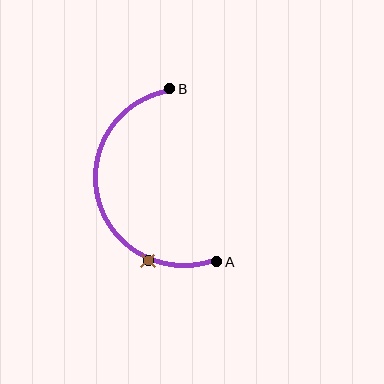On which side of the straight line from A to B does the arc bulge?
The arc bulges to the left of the straight line connecting A and B.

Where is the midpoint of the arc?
The arc midpoint is the point on the curve farthest from the straight line joining A and B. It sits to the left of that line.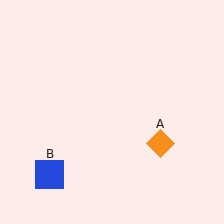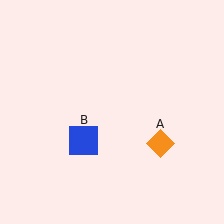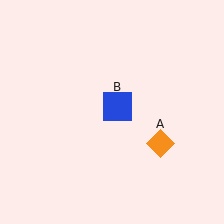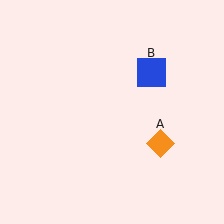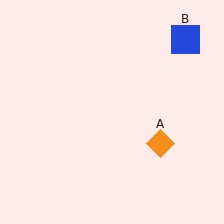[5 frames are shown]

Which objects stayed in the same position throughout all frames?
Orange diamond (object A) remained stationary.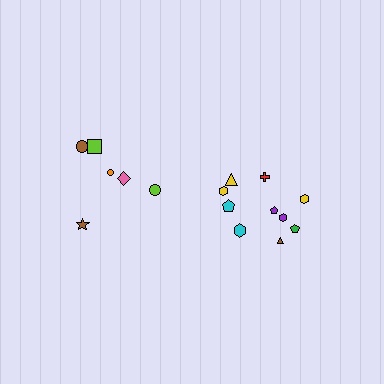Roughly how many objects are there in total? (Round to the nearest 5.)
Roughly 15 objects in total.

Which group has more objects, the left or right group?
The right group.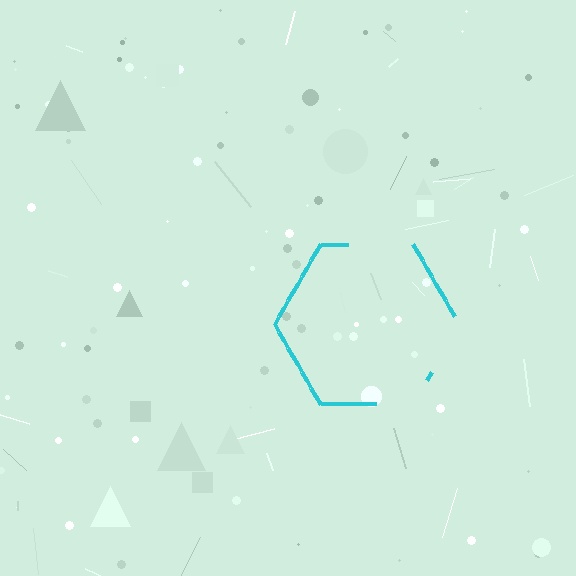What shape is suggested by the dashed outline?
The dashed outline suggests a hexagon.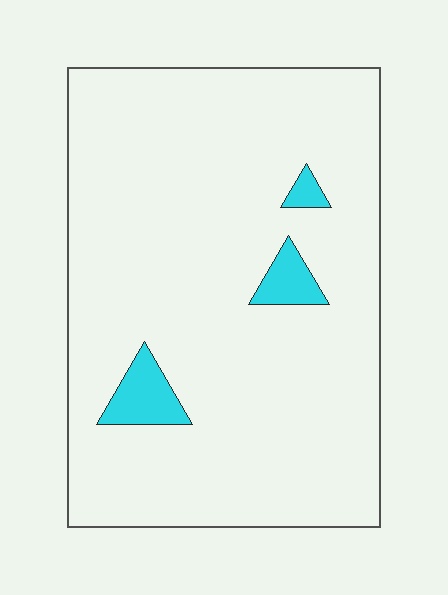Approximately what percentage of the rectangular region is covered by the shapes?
Approximately 5%.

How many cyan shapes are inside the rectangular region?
3.